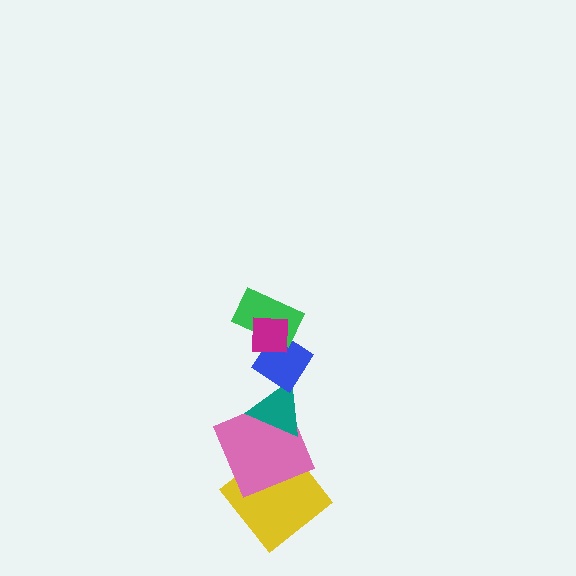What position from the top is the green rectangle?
The green rectangle is 2nd from the top.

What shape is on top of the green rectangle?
The magenta square is on top of the green rectangle.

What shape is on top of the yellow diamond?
The pink square is on top of the yellow diamond.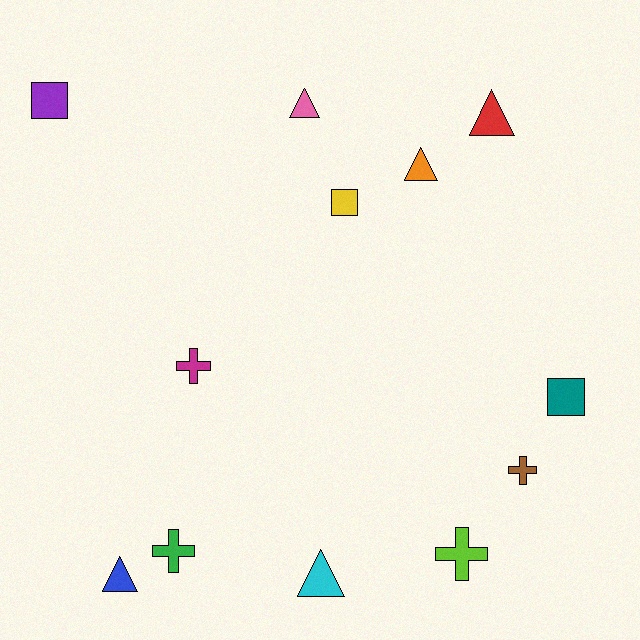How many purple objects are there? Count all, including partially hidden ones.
There is 1 purple object.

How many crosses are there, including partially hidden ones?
There are 4 crosses.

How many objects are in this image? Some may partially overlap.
There are 12 objects.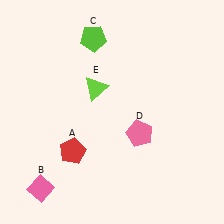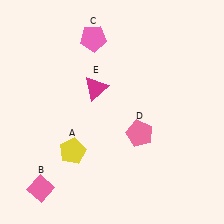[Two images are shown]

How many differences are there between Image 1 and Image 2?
There are 3 differences between the two images.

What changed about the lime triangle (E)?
In Image 1, E is lime. In Image 2, it changed to magenta.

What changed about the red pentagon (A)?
In Image 1, A is red. In Image 2, it changed to yellow.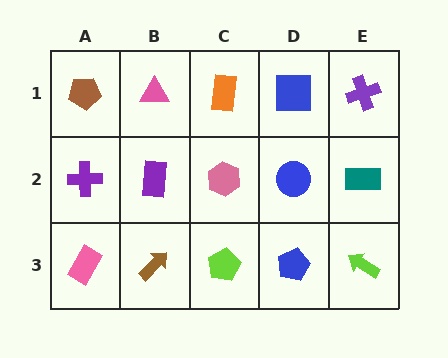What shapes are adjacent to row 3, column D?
A blue circle (row 2, column D), a lime pentagon (row 3, column C), a lime arrow (row 3, column E).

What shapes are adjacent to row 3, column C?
A pink hexagon (row 2, column C), a brown arrow (row 3, column B), a blue pentagon (row 3, column D).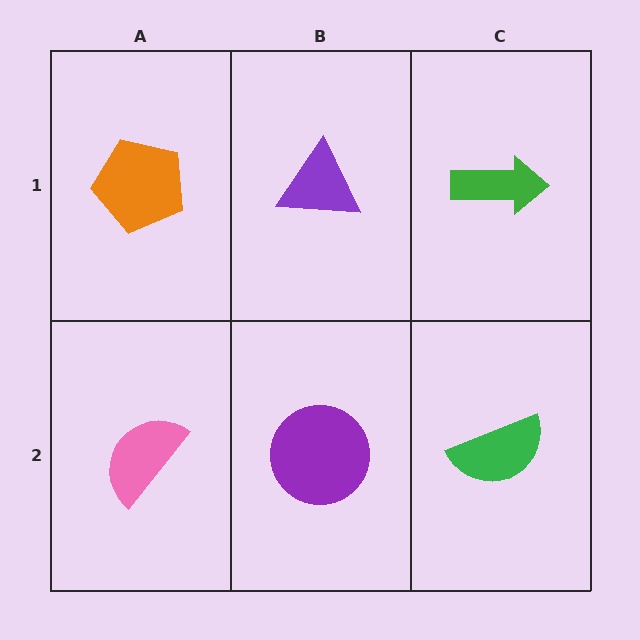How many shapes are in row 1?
3 shapes.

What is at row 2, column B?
A purple circle.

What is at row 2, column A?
A pink semicircle.